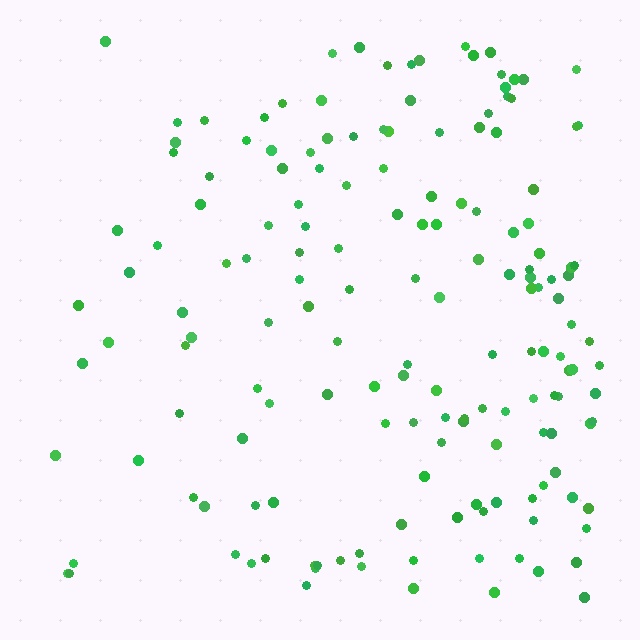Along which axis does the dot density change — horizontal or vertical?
Horizontal.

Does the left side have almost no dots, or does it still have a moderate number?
Still a moderate number, just noticeably fewer than the right.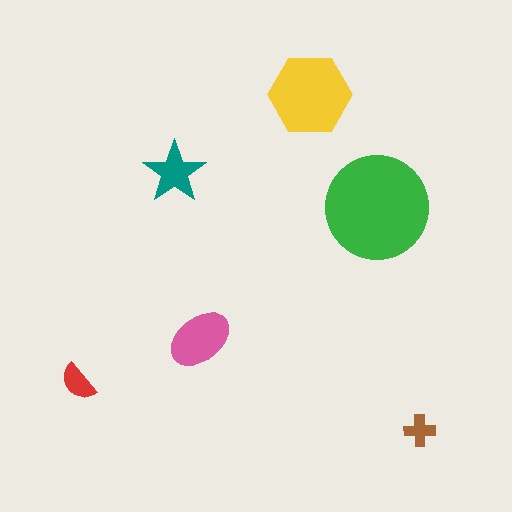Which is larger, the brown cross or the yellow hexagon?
The yellow hexagon.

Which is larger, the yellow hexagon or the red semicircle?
The yellow hexagon.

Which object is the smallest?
The brown cross.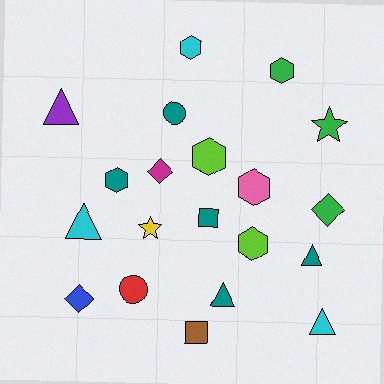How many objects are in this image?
There are 20 objects.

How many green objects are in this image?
There are 3 green objects.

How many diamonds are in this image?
There are 3 diamonds.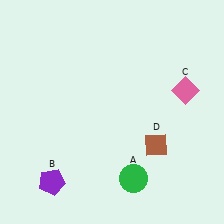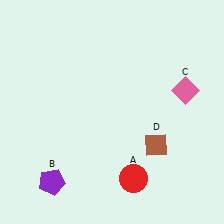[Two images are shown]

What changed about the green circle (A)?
In Image 1, A is green. In Image 2, it changed to red.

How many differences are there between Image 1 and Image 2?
There is 1 difference between the two images.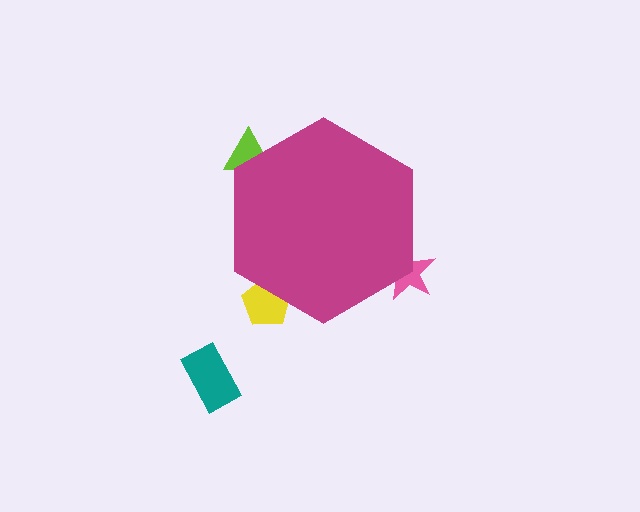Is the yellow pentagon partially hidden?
Yes, the yellow pentagon is partially hidden behind the magenta hexagon.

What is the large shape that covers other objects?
A magenta hexagon.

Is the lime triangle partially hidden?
Yes, the lime triangle is partially hidden behind the magenta hexagon.